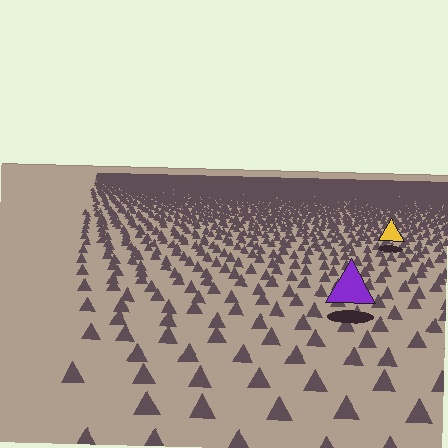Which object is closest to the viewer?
The purple triangle is closest. The texture marks near it are larger and more spread out.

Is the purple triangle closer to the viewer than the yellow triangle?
Yes. The purple triangle is closer — you can tell from the texture gradient: the ground texture is coarser near it.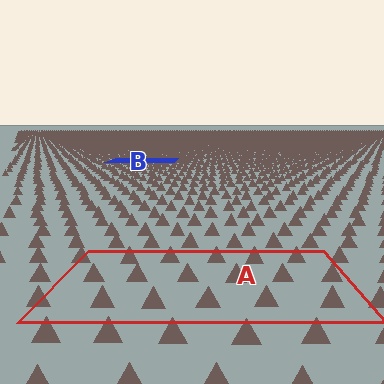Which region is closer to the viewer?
Region A is closer. The texture elements there are larger and more spread out.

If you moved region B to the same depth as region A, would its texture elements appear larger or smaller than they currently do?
They would appear larger. At a closer depth, the same texture elements are projected at a bigger on-screen size.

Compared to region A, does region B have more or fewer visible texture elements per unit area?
Region B has more texture elements per unit area — they are packed more densely because it is farther away.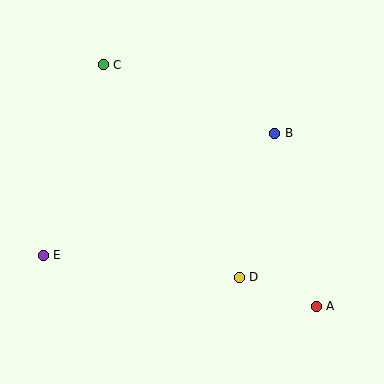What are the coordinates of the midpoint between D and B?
The midpoint between D and B is at (257, 205).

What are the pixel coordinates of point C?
Point C is at (103, 65).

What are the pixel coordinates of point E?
Point E is at (43, 255).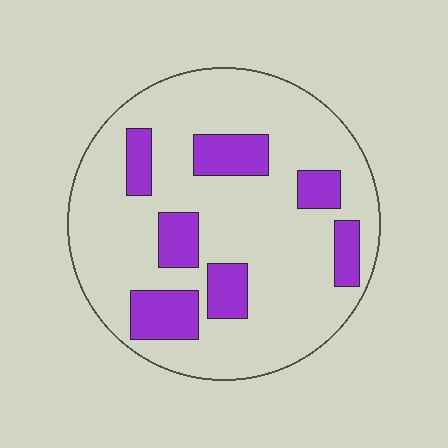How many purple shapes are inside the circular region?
7.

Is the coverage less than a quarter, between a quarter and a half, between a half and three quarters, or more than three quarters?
Less than a quarter.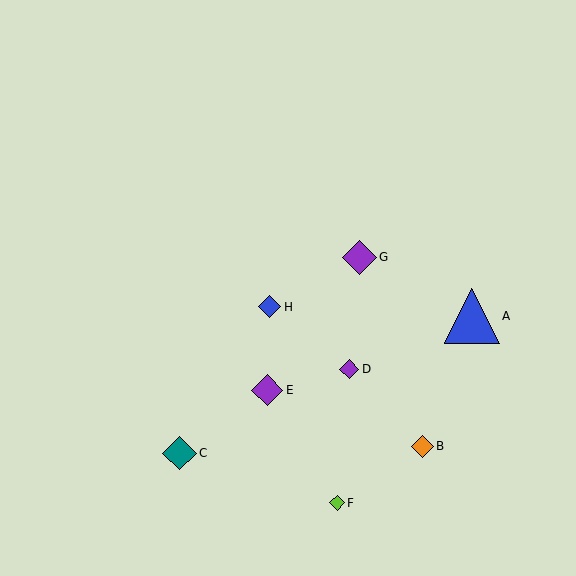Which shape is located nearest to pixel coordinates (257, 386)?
The purple diamond (labeled E) at (267, 390) is nearest to that location.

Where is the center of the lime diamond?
The center of the lime diamond is at (337, 503).